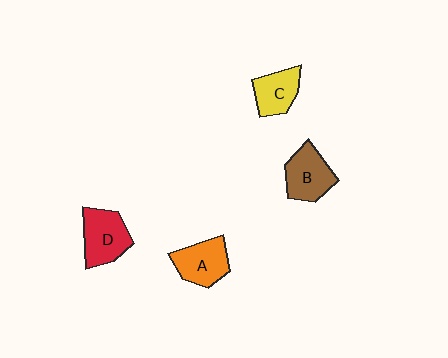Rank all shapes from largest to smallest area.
From largest to smallest: D (red), B (brown), A (orange), C (yellow).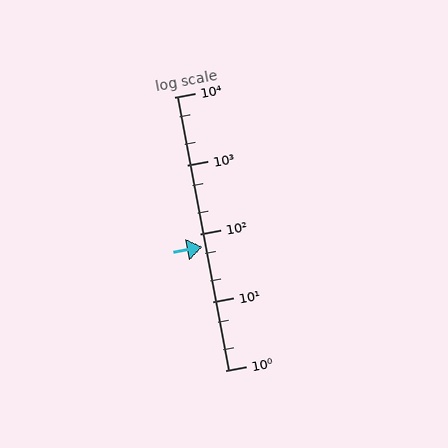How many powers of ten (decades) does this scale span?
The scale spans 4 decades, from 1 to 10000.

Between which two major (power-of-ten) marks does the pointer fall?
The pointer is between 10 and 100.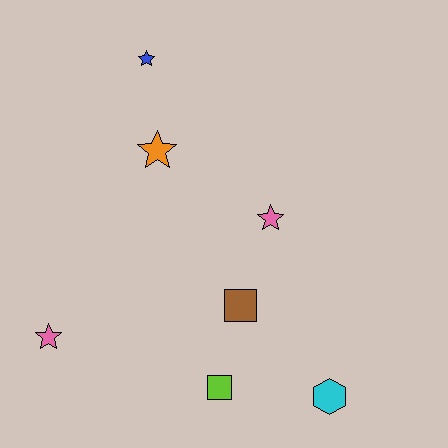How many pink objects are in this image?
There are 2 pink objects.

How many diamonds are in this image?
There are no diamonds.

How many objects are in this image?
There are 7 objects.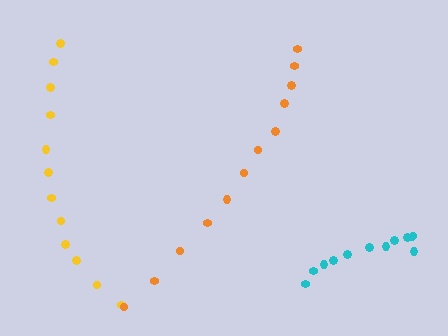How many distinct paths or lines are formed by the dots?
There are 3 distinct paths.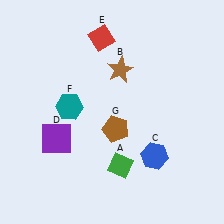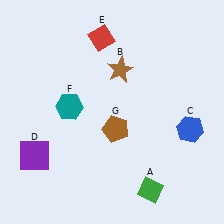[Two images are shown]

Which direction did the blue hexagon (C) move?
The blue hexagon (C) moved right.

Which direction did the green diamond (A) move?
The green diamond (A) moved right.